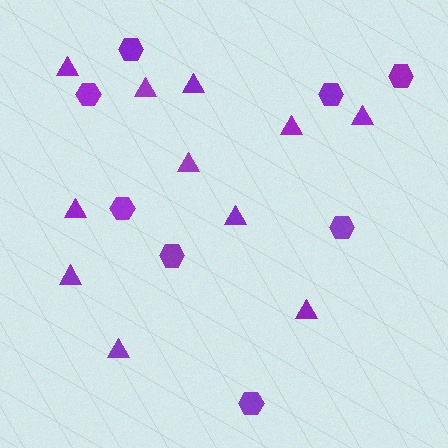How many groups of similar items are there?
There are 2 groups: one group of hexagons (8) and one group of triangles (11).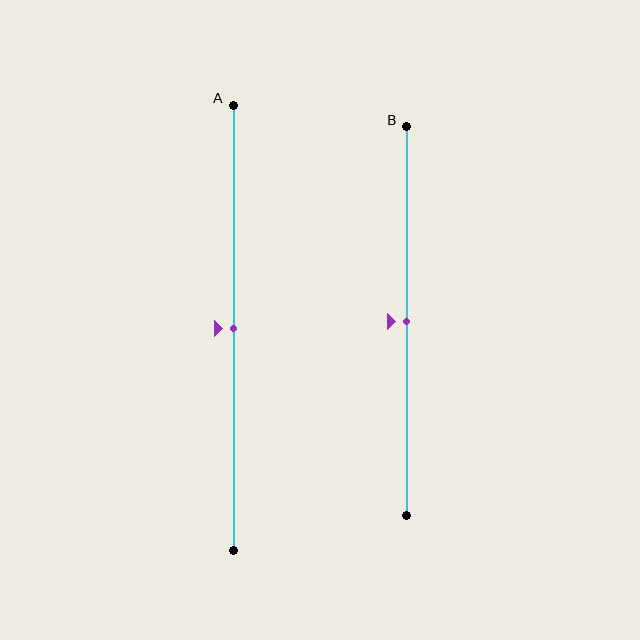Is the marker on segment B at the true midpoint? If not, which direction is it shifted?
Yes, the marker on segment B is at the true midpoint.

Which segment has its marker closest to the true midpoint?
Segment A has its marker closest to the true midpoint.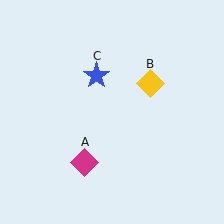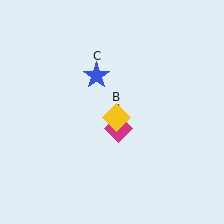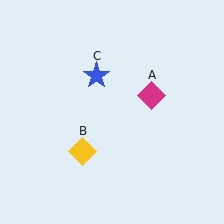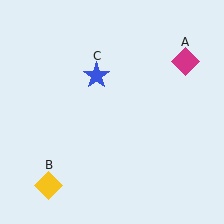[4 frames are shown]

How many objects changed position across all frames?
2 objects changed position: magenta diamond (object A), yellow diamond (object B).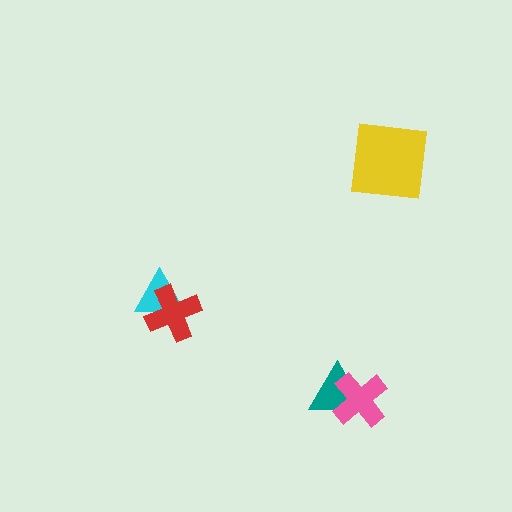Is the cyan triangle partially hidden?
Yes, it is partially covered by another shape.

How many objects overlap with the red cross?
1 object overlaps with the red cross.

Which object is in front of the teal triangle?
The pink cross is in front of the teal triangle.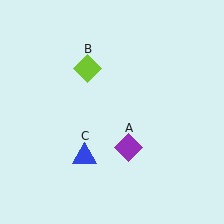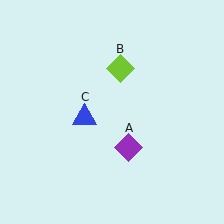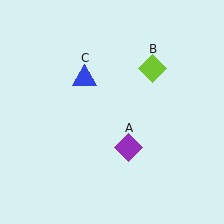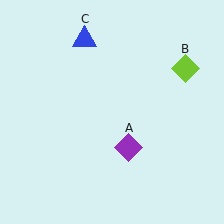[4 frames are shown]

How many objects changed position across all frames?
2 objects changed position: lime diamond (object B), blue triangle (object C).